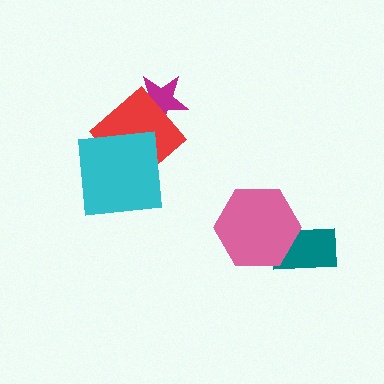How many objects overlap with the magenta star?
1 object overlaps with the magenta star.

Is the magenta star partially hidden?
Yes, it is partially covered by another shape.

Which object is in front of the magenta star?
The red diamond is in front of the magenta star.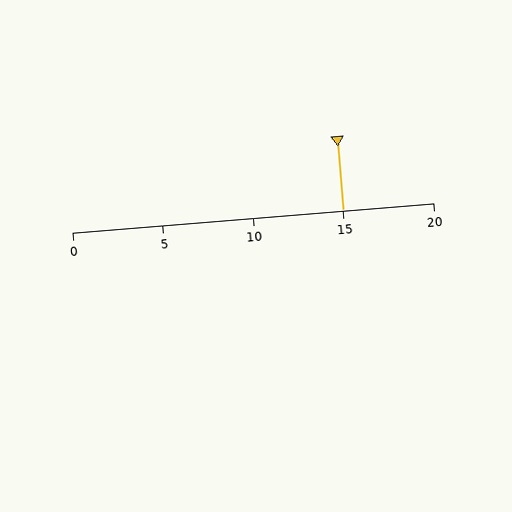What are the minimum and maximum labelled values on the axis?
The axis runs from 0 to 20.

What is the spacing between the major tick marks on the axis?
The major ticks are spaced 5 apart.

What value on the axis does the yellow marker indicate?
The marker indicates approximately 15.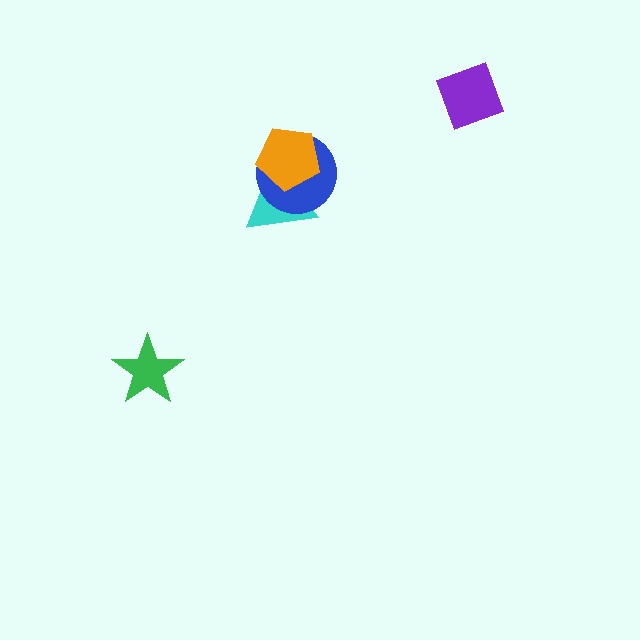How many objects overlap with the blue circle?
2 objects overlap with the blue circle.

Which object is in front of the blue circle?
The orange pentagon is in front of the blue circle.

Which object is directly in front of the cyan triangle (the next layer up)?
The blue circle is directly in front of the cyan triangle.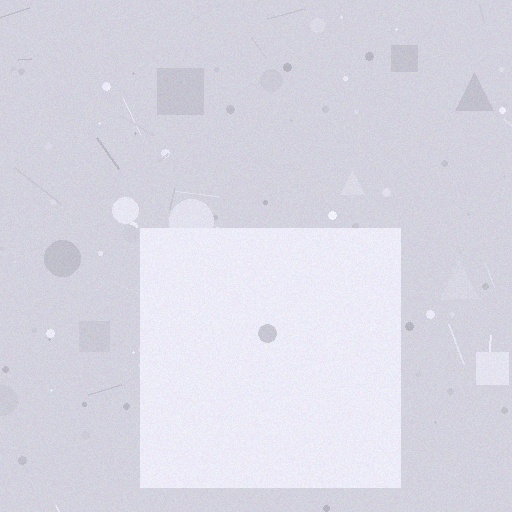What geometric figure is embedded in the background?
A square is embedded in the background.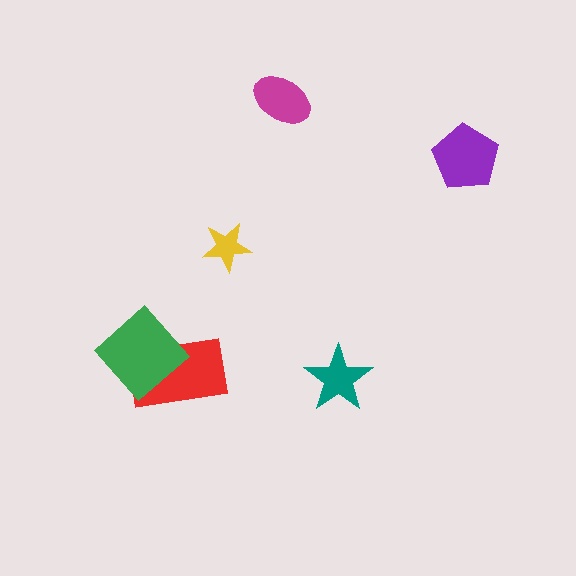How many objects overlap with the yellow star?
0 objects overlap with the yellow star.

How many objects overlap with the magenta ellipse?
0 objects overlap with the magenta ellipse.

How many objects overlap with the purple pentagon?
0 objects overlap with the purple pentagon.